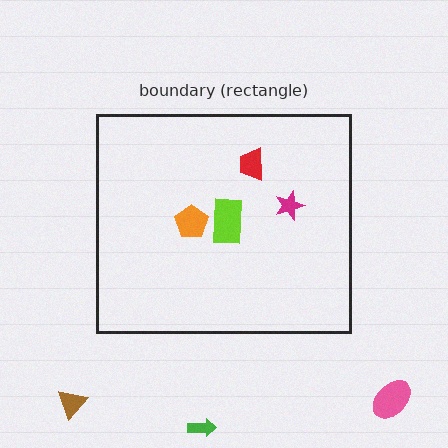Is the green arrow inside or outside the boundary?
Outside.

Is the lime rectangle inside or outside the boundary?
Inside.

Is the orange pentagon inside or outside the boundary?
Inside.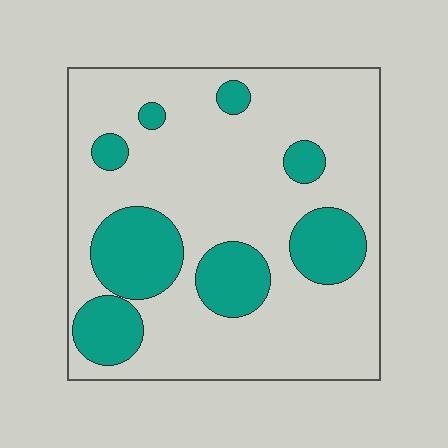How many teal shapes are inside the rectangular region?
8.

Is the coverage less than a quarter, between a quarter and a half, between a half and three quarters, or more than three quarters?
Less than a quarter.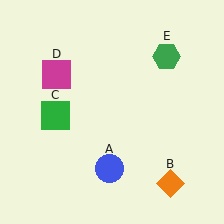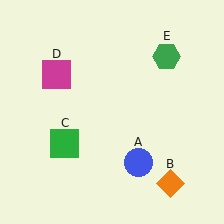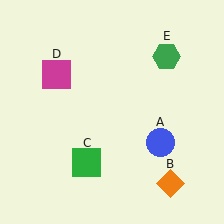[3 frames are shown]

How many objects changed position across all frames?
2 objects changed position: blue circle (object A), green square (object C).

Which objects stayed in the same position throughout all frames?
Orange diamond (object B) and magenta square (object D) and green hexagon (object E) remained stationary.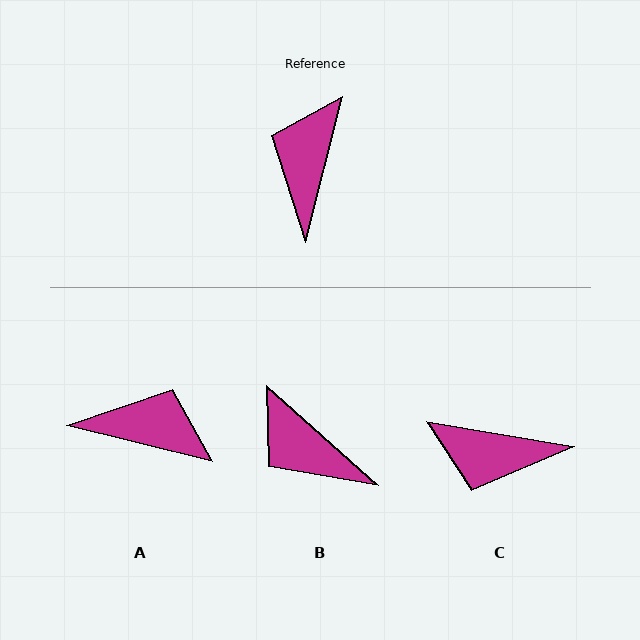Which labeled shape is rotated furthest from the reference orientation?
C, about 95 degrees away.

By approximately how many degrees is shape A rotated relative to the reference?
Approximately 89 degrees clockwise.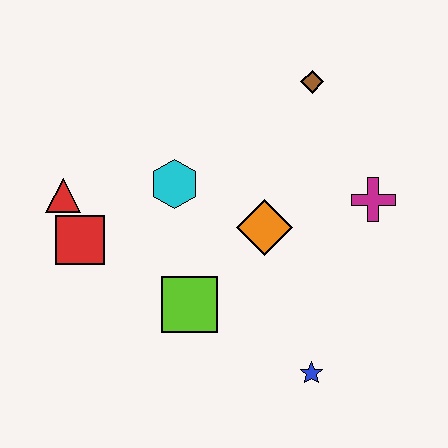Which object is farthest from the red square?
The magenta cross is farthest from the red square.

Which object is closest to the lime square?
The orange diamond is closest to the lime square.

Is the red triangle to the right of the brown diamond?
No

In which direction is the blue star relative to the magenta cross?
The blue star is below the magenta cross.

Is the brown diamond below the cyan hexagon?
No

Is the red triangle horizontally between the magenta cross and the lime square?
No